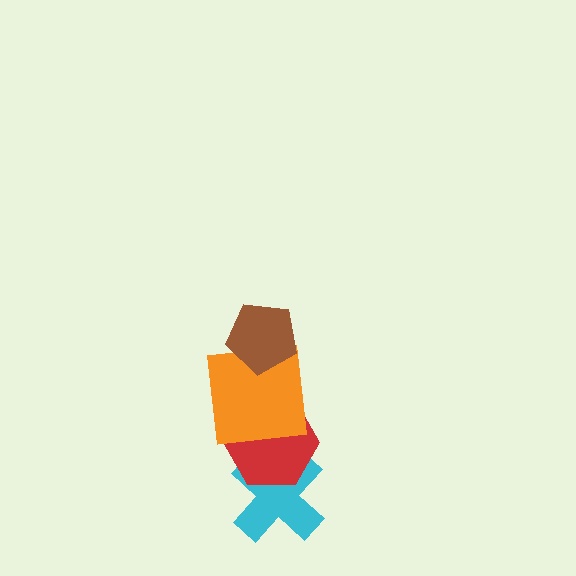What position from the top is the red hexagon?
The red hexagon is 3rd from the top.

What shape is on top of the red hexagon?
The orange square is on top of the red hexagon.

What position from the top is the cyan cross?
The cyan cross is 4th from the top.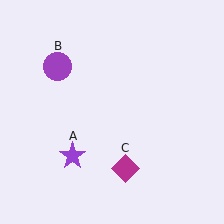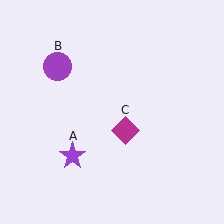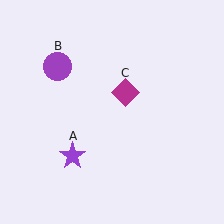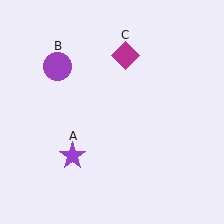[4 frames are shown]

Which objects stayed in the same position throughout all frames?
Purple star (object A) and purple circle (object B) remained stationary.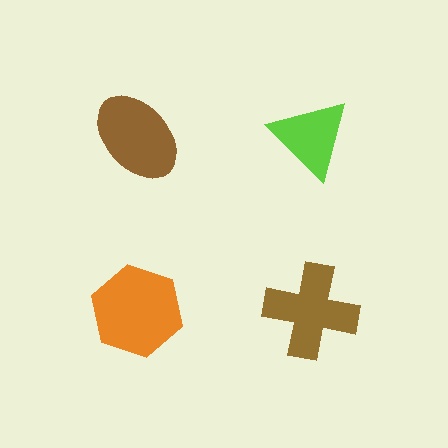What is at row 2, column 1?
An orange hexagon.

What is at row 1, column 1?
A brown ellipse.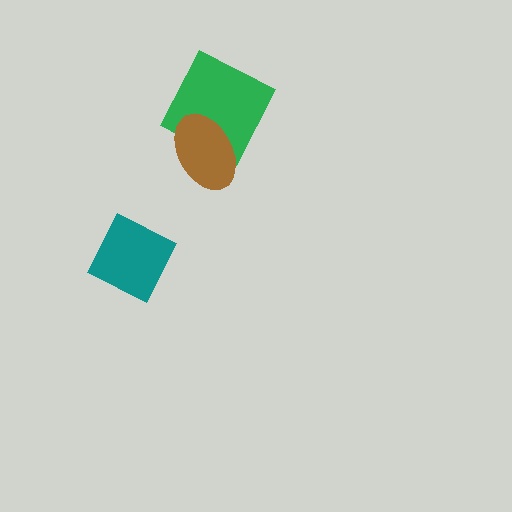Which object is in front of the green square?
The brown ellipse is in front of the green square.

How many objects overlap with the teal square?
0 objects overlap with the teal square.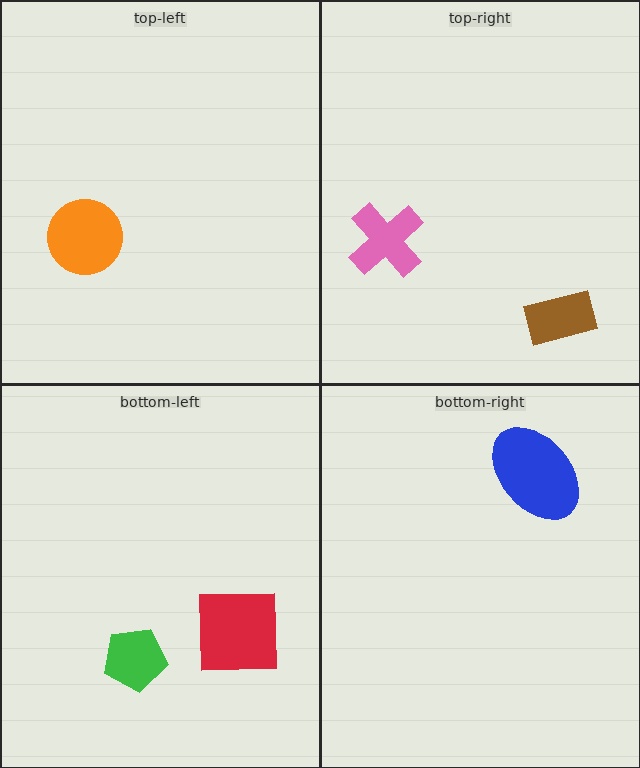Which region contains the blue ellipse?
The bottom-right region.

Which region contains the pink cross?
The top-right region.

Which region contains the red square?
The bottom-left region.